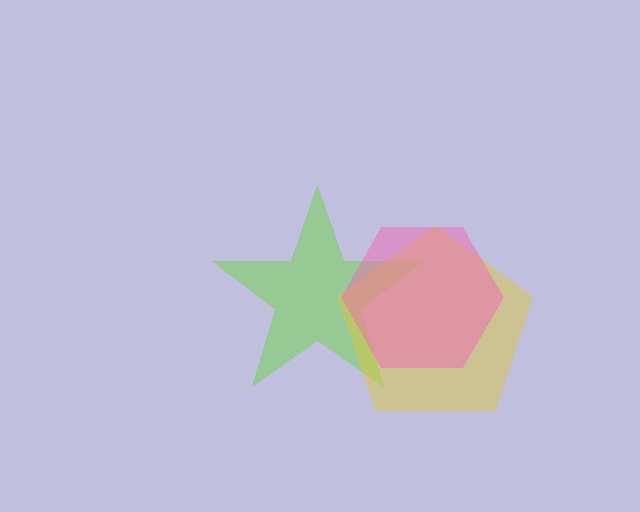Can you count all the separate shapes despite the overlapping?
Yes, there are 3 separate shapes.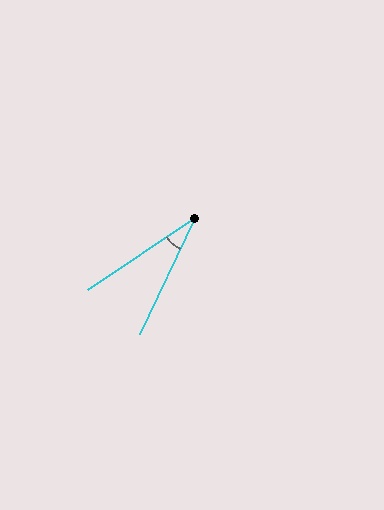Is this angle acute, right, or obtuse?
It is acute.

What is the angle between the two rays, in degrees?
Approximately 31 degrees.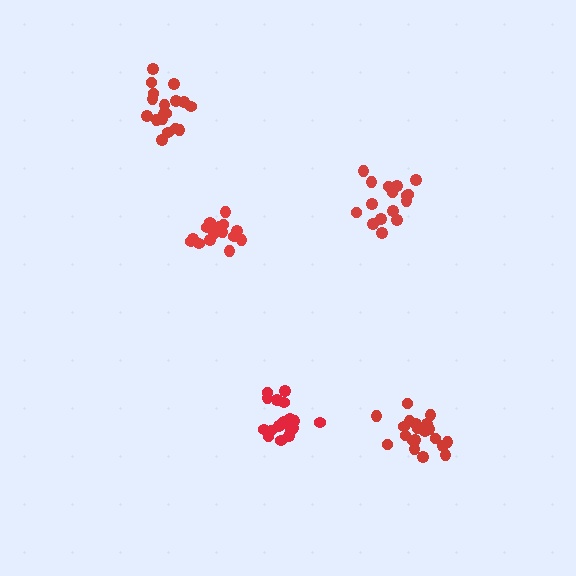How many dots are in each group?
Group 1: 18 dots, Group 2: 16 dots, Group 3: 16 dots, Group 4: 18 dots, Group 5: 20 dots (88 total).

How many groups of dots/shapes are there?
There are 5 groups.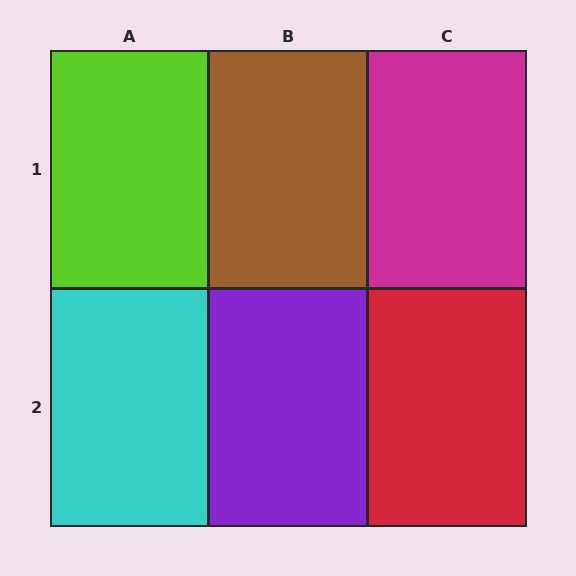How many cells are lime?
1 cell is lime.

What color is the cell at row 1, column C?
Magenta.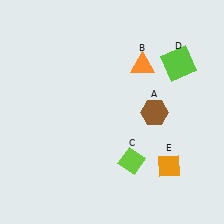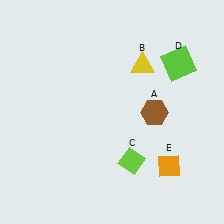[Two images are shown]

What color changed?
The triangle (B) changed from orange in Image 1 to yellow in Image 2.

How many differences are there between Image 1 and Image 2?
There is 1 difference between the two images.